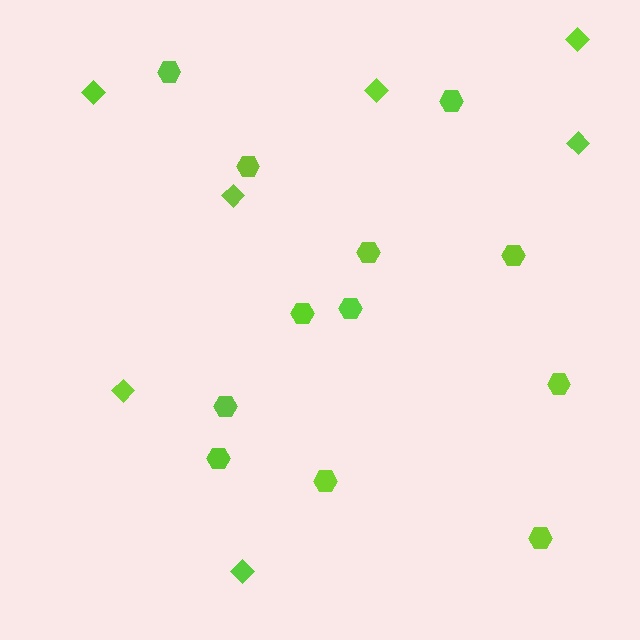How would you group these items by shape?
There are 2 groups: one group of diamonds (7) and one group of hexagons (12).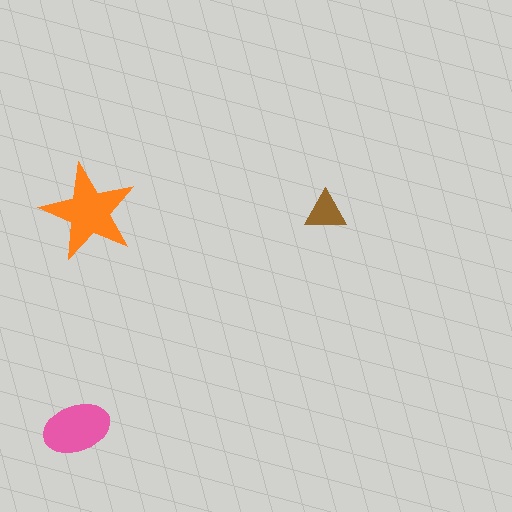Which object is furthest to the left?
The pink ellipse is leftmost.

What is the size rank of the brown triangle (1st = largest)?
3rd.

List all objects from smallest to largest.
The brown triangle, the pink ellipse, the orange star.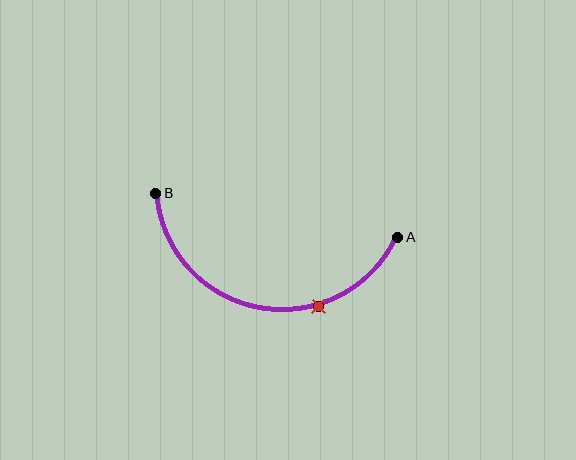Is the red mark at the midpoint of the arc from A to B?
No. The red mark lies on the arc but is closer to endpoint A. The arc midpoint would be at the point on the curve equidistant along the arc from both A and B.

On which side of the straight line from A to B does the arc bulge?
The arc bulges below the straight line connecting A and B.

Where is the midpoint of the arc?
The arc midpoint is the point on the curve farthest from the straight line joining A and B. It sits below that line.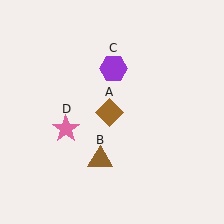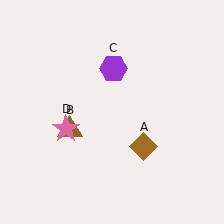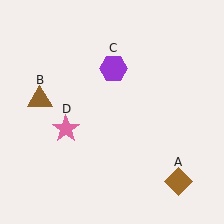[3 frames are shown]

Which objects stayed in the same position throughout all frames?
Purple hexagon (object C) and pink star (object D) remained stationary.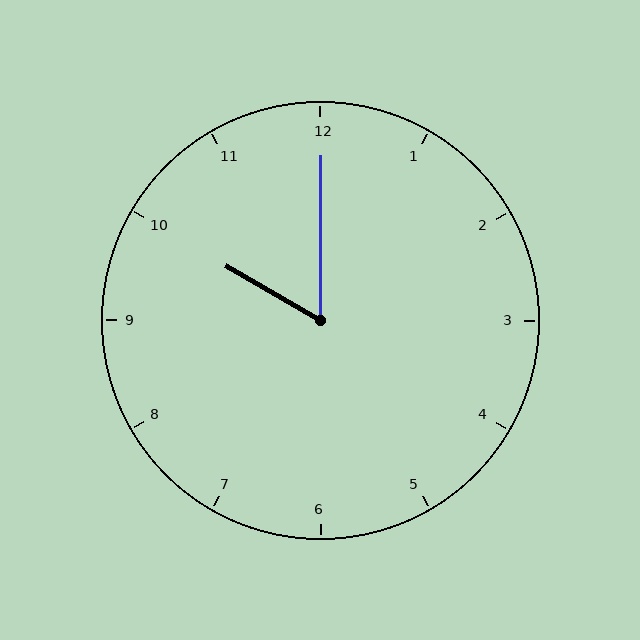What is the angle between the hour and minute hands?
Approximately 60 degrees.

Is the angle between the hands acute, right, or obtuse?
It is acute.